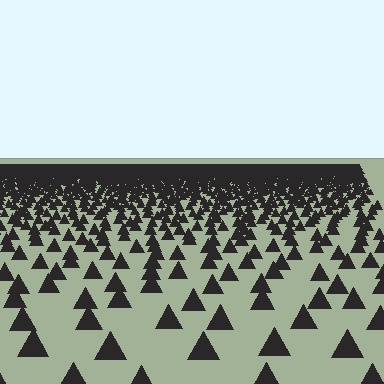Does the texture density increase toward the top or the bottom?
Density increases toward the top.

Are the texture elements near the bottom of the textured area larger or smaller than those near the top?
Larger. Near the bottom, elements are closer to the viewer and appear at a bigger on-screen size.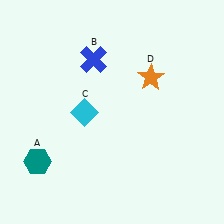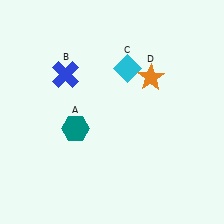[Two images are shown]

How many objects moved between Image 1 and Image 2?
3 objects moved between the two images.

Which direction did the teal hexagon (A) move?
The teal hexagon (A) moved right.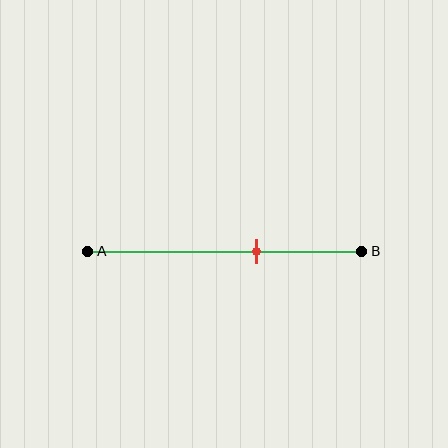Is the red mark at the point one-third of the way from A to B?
No, the mark is at about 60% from A, not at the 33% one-third point.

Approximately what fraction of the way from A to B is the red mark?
The red mark is approximately 60% of the way from A to B.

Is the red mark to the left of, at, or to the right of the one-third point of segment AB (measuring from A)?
The red mark is to the right of the one-third point of segment AB.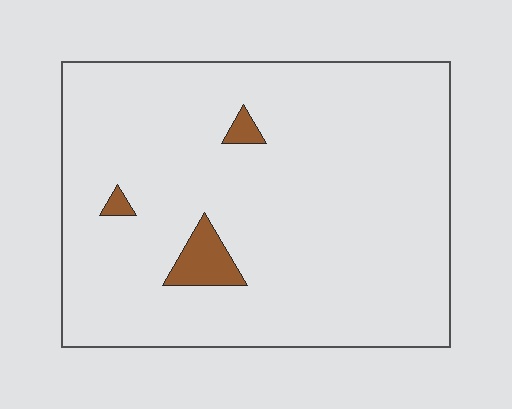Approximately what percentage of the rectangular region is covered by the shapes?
Approximately 5%.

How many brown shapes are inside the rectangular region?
3.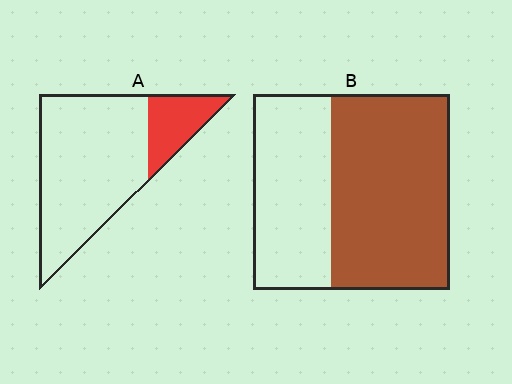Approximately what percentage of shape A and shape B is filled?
A is approximately 20% and B is approximately 60%.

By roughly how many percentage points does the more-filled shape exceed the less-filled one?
By roughly 40 percentage points (B over A).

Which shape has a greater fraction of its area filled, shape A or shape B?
Shape B.